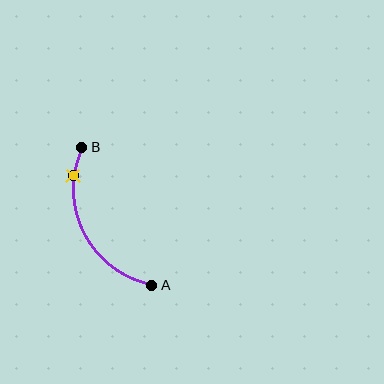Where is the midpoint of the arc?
The arc midpoint is the point on the curve farthest from the straight line joining A and B. It sits to the left of that line.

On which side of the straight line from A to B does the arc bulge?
The arc bulges to the left of the straight line connecting A and B.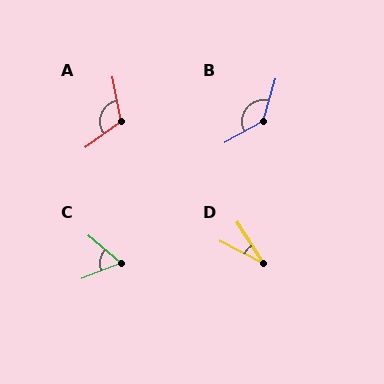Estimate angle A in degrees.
Approximately 116 degrees.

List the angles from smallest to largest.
D (30°), C (61°), A (116°), B (136°).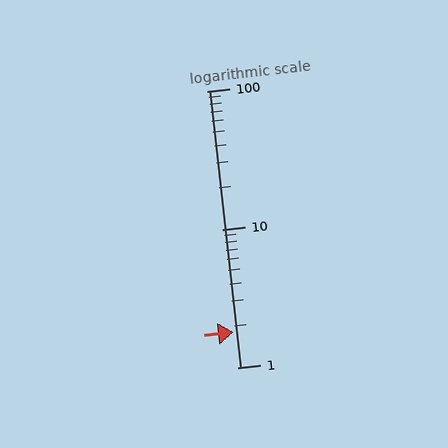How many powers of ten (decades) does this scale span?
The scale spans 2 decades, from 1 to 100.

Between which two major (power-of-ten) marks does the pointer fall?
The pointer is between 1 and 10.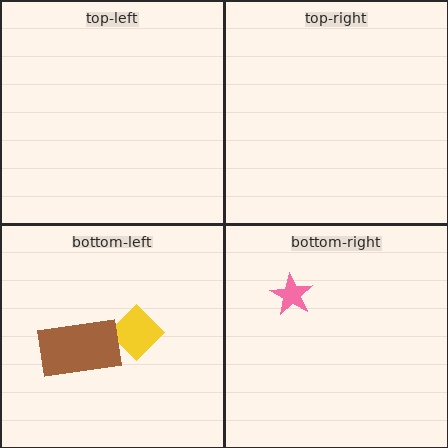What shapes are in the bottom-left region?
The yellow diamond, the brown rectangle.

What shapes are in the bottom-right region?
The pink star.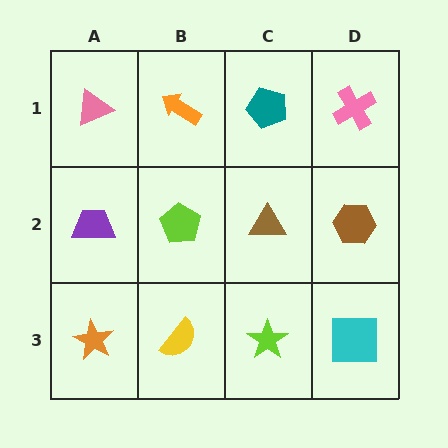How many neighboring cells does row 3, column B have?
3.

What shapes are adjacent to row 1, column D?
A brown hexagon (row 2, column D), a teal pentagon (row 1, column C).